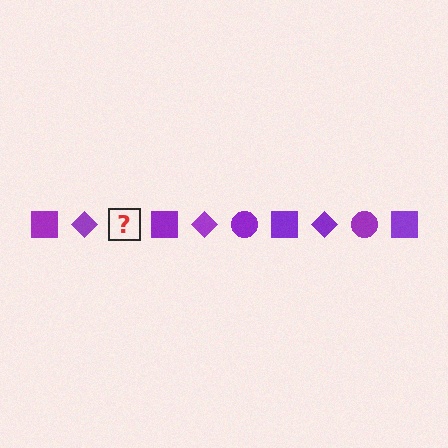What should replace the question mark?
The question mark should be replaced with a purple circle.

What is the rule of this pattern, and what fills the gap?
The rule is that the pattern cycles through square, diamond, circle shapes in purple. The gap should be filled with a purple circle.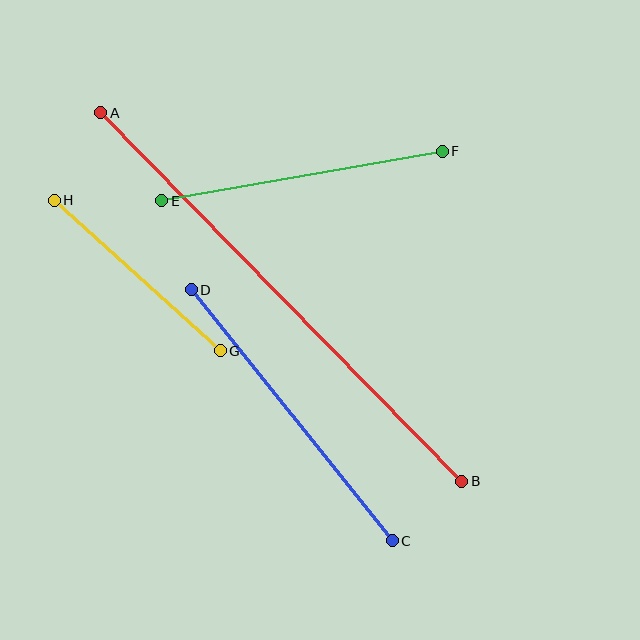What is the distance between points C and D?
The distance is approximately 322 pixels.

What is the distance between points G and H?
The distance is approximately 224 pixels.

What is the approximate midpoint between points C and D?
The midpoint is at approximately (292, 415) pixels.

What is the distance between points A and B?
The distance is approximately 516 pixels.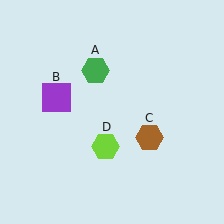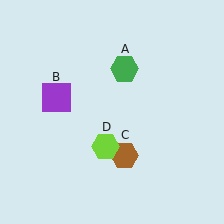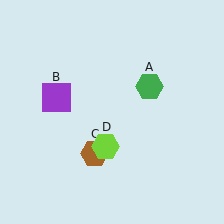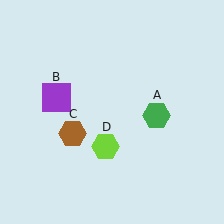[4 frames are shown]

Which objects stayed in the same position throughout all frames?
Purple square (object B) and lime hexagon (object D) remained stationary.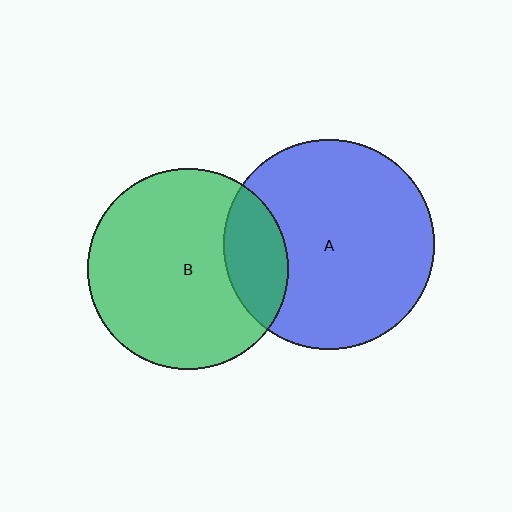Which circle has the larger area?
Circle A (blue).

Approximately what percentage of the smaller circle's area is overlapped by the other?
Approximately 20%.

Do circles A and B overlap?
Yes.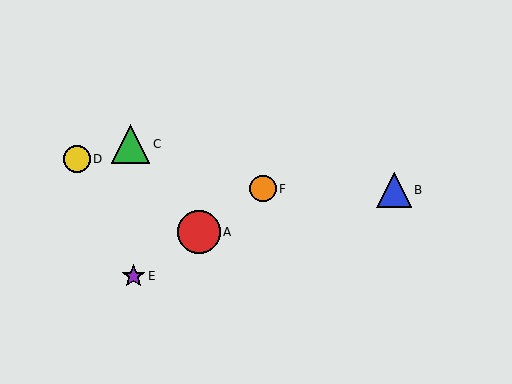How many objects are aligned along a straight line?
3 objects (A, E, F) are aligned along a straight line.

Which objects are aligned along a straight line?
Objects A, E, F are aligned along a straight line.